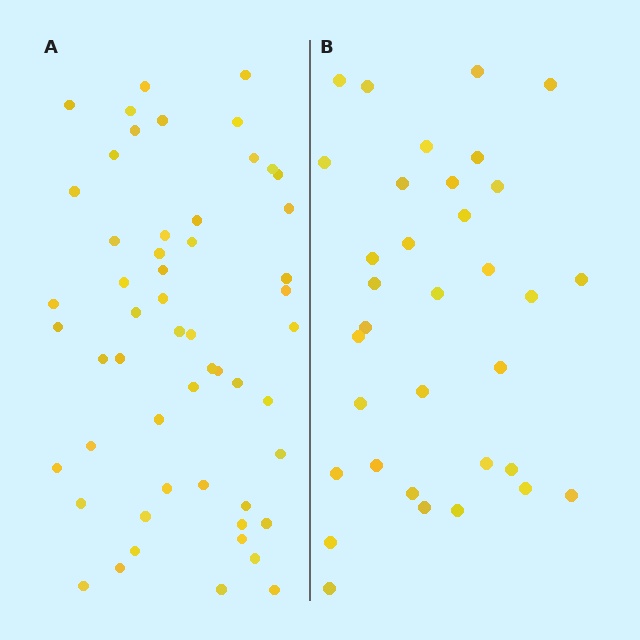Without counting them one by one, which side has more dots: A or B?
Region A (the left region) has more dots.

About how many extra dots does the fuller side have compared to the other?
Region A has approximately 20 more dots than region B.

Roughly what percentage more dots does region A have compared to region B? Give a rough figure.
About 60% more.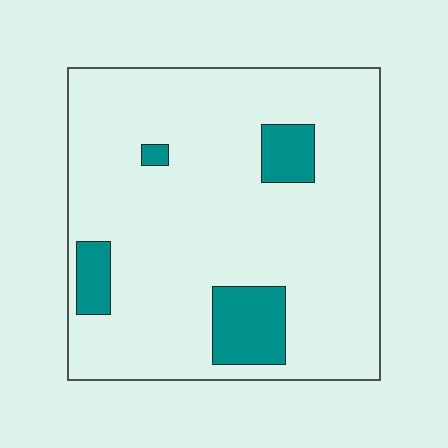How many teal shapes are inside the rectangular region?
4.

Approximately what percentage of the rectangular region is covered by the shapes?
Approximately 10%.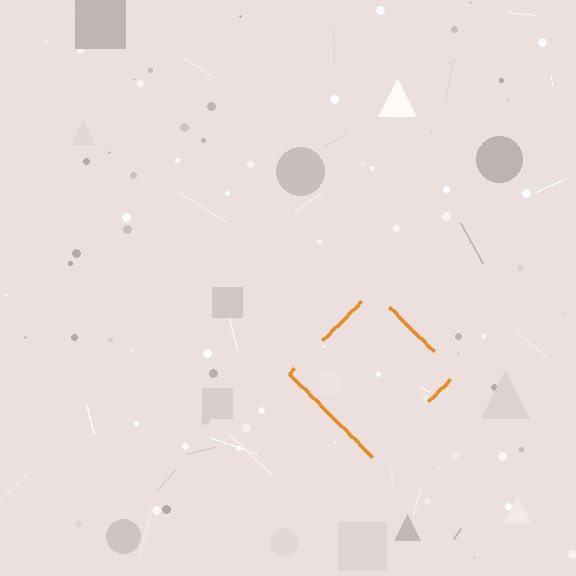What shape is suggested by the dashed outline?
The dashed outline suggests a diamond.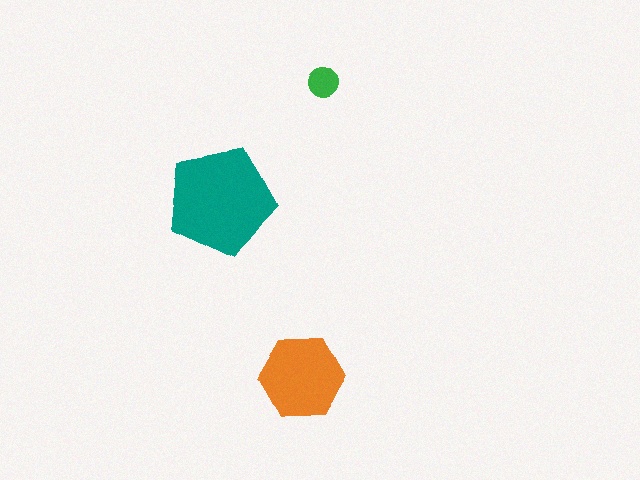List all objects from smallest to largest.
The green circle, the orange hexagon, the teal pentagon.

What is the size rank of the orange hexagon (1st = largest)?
2nd.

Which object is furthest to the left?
The teal pentagon is leftmost.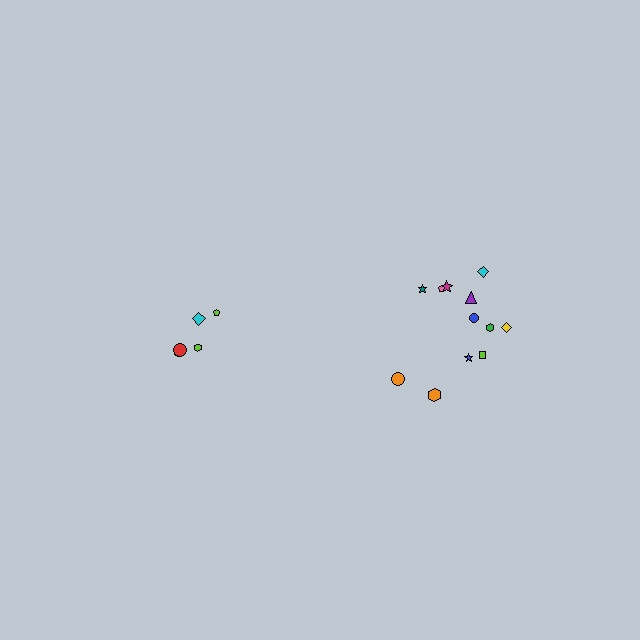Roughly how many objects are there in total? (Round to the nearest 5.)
Roughly 15 objects in total.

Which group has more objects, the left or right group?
The right group.